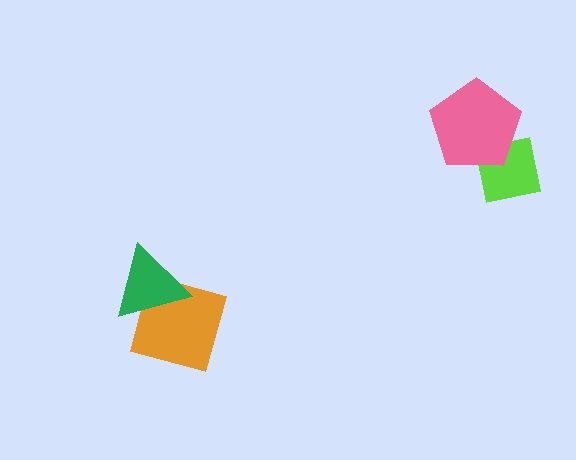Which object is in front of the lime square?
The pink pentagon is in front of the lime square.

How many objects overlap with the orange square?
1 object overlaps with the orange square.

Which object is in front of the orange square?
The green triangle is in front of the orange square.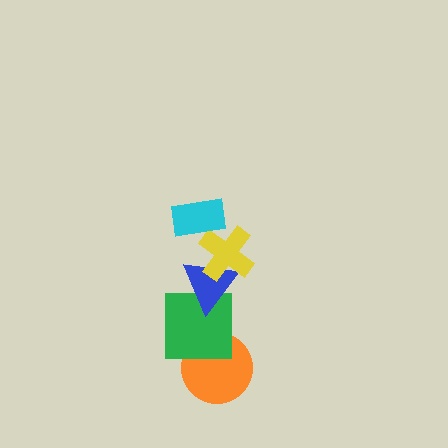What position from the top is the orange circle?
The orange circle is 5th from the top.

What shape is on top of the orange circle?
The green square is on top of the orange circle.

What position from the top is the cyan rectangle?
The cyan rectangle is 1st from the top.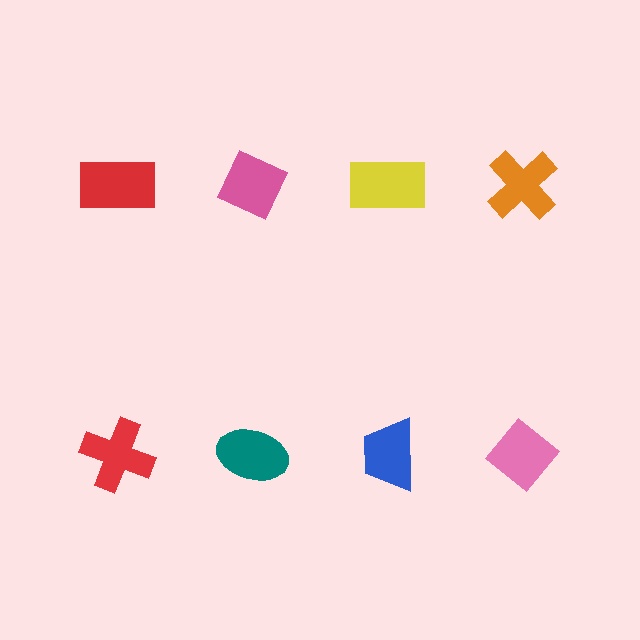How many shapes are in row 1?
4 shapes.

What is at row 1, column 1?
A red rectangle.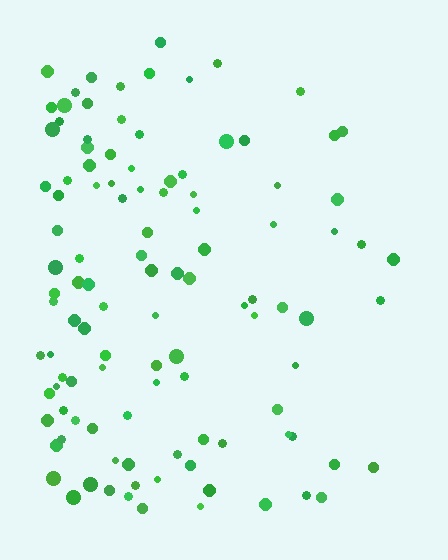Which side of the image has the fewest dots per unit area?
The right.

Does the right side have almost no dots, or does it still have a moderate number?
Still a moderate number, just noticeably fewer than the left.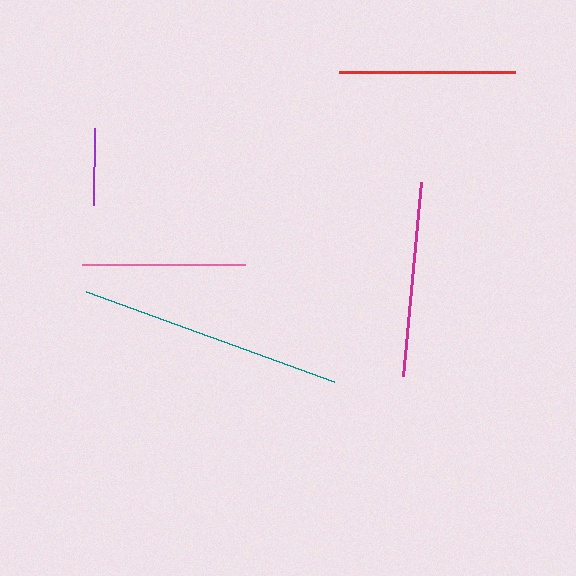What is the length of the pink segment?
The pink segment is approximately 163 pixels long.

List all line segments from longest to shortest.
From longest to shortest: teal, magenta, red, pink, purple.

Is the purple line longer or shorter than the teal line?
The teal line is longer than the purple line.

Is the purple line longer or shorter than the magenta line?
The magenta line is longer than the purple line.